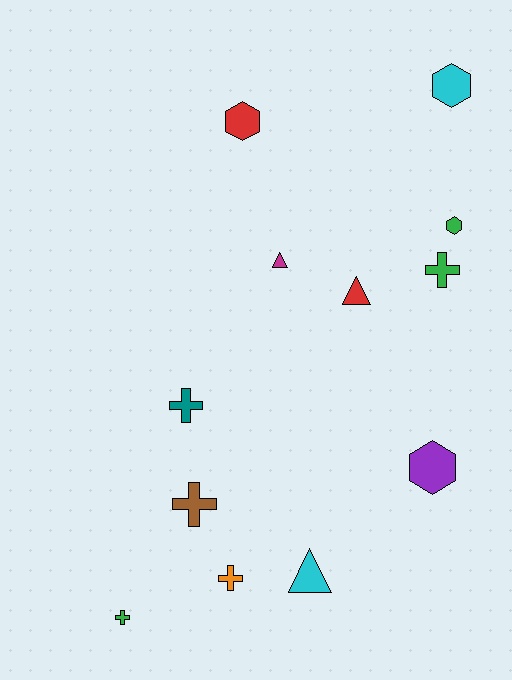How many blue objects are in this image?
There are no blue objects.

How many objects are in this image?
There are 12 objects.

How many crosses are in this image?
There are 5 crosses.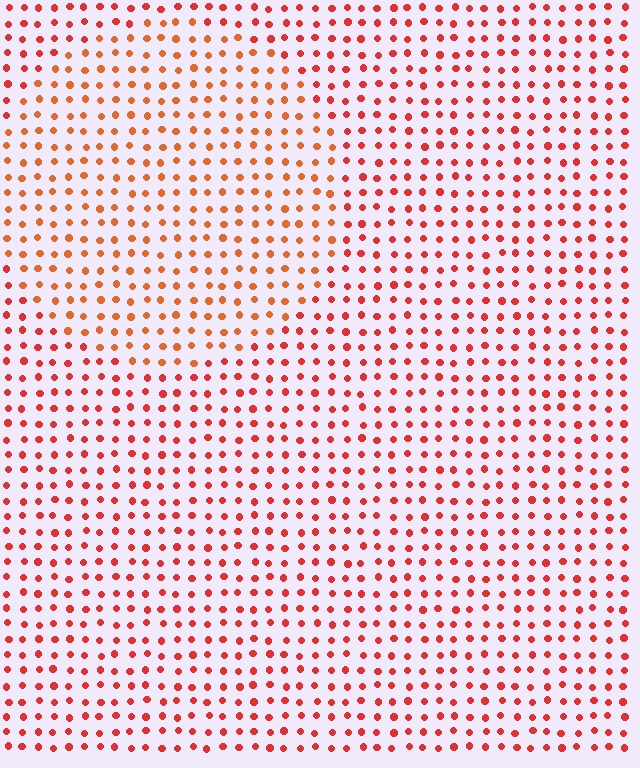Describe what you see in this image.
The image is filled with small red elements in a uniform arrangement. A circle-shaped region is visible where the elements are tinted to a slightly different hue, forming a subtle color boundary.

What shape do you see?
I see a circle.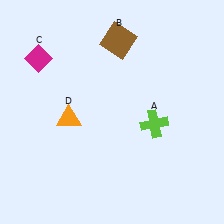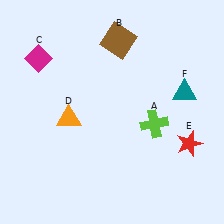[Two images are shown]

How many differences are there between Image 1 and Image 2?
There are 2 differences between the two images.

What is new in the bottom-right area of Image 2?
A red star (E) was added in the bottom-right area of Image 2.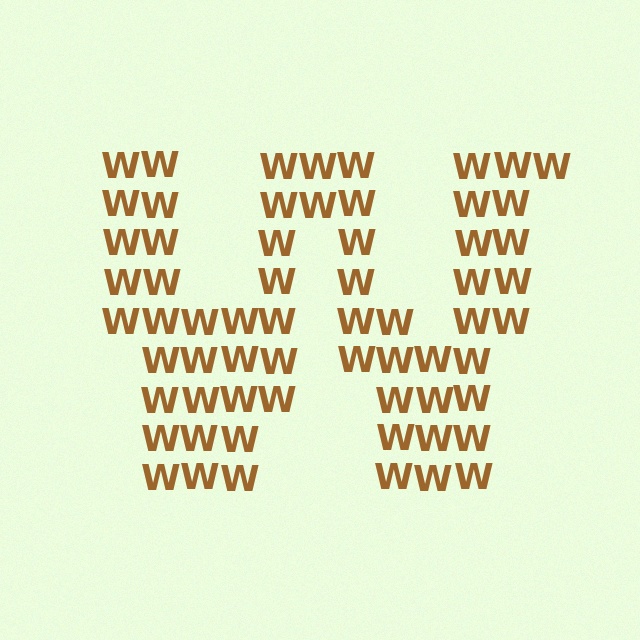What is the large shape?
The large shape is the letter W.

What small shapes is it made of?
It is made of small letter W's.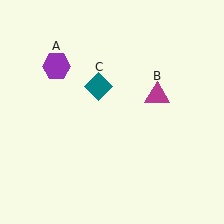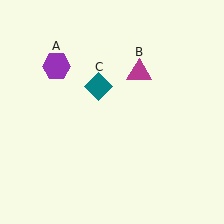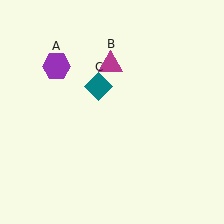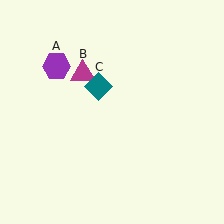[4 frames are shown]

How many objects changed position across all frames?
1 object changed position: magenta triangle (object B).